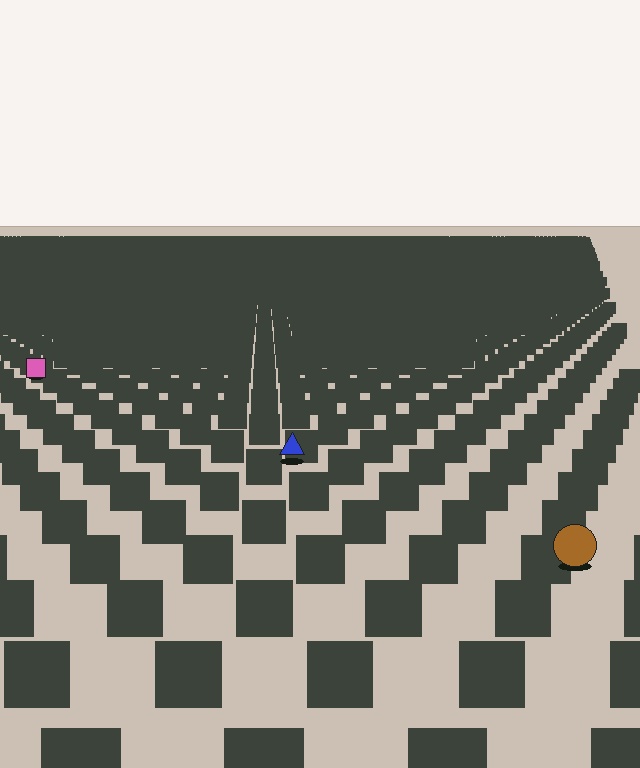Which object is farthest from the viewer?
The pink square is farthest from the viewer. It appears smaller and the ground texture around it is denser.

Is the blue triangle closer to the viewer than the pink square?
Yes. The blue triangle is closer — you can tell from the texture gradient: the ground texture is coarser near it.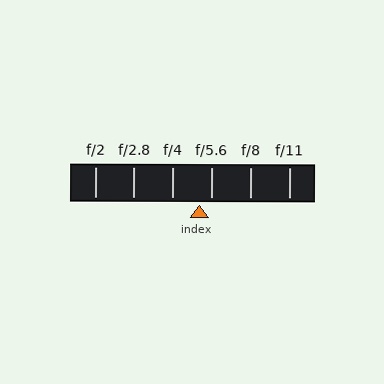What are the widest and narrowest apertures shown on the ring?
The widest aperture shown is f/2 and the narrowest is f/11.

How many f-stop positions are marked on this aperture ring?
There are 6 f-stop positions marked.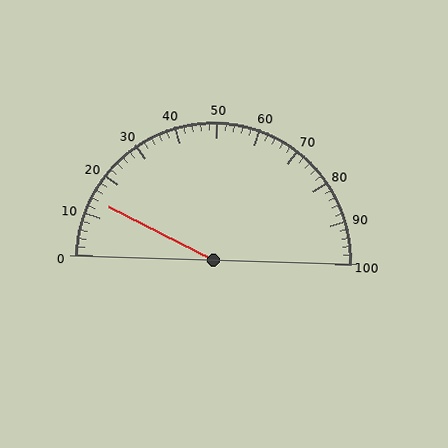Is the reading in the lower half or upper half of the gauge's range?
The reading is in the lower half of the range (0 to 100).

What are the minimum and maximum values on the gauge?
The gauge ranges from 0 to 100.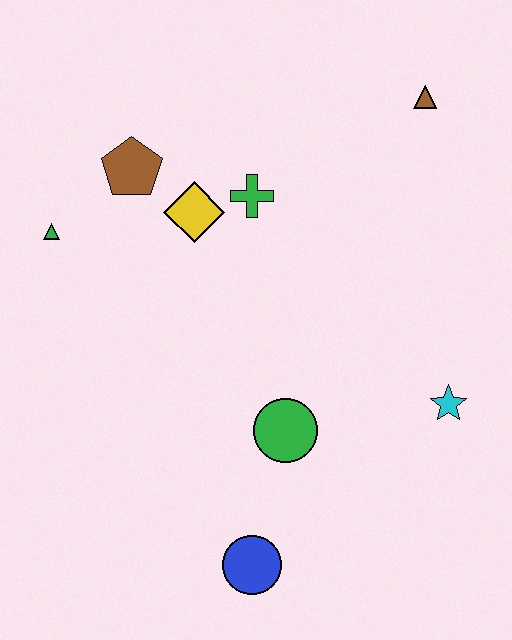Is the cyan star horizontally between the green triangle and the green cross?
No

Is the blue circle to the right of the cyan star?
No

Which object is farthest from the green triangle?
The cyan star is farthest from the green triangle.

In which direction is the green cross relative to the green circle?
The green cross is above the green circle.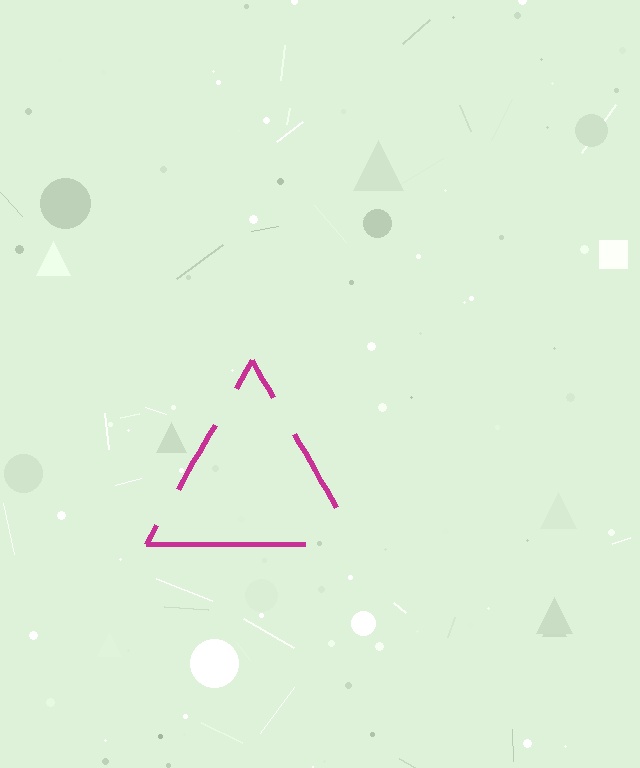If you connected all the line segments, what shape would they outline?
They would outline a triangle.